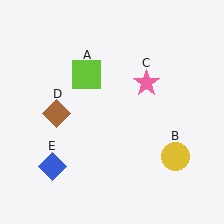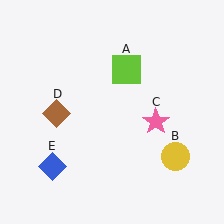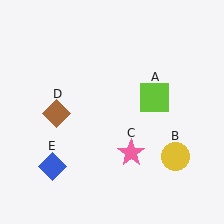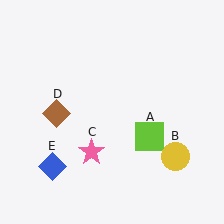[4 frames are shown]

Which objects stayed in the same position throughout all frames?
Yellow circle (object B) and brown diamond (object D) and blue diamond (object E) remained stationary.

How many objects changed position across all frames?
2 objects changed position: lime square (object A), pink star (object C).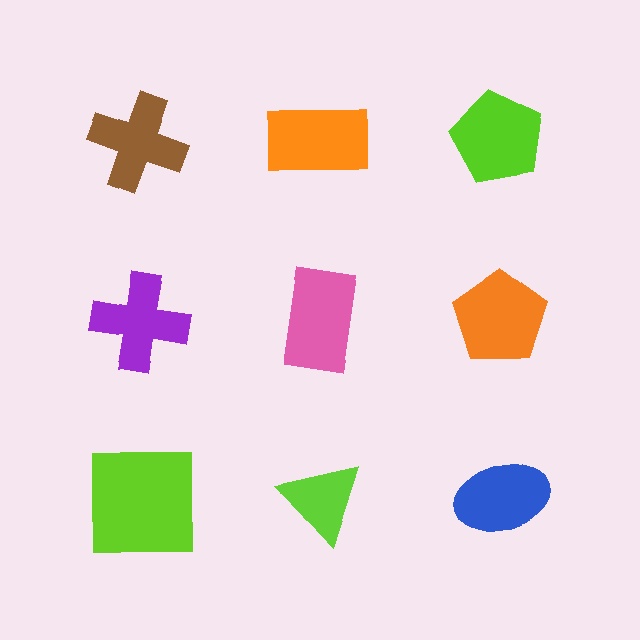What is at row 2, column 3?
An orange pentagon.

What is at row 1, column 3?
A lime pentagon.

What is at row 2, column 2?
A pink rectangle.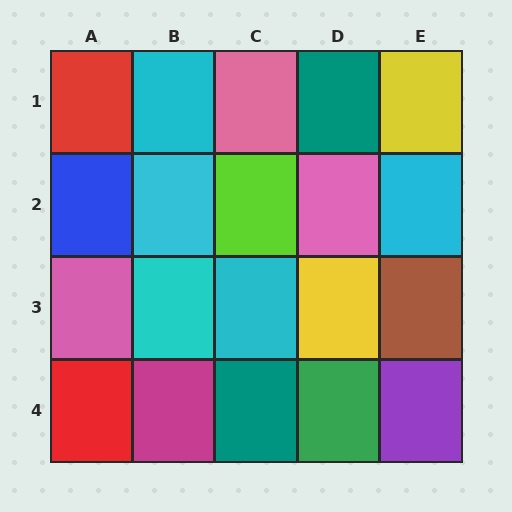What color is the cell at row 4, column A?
Red.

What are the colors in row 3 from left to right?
Pink, cyan, cyan, yellow, brown.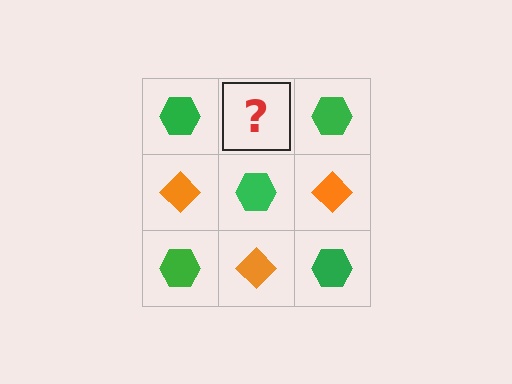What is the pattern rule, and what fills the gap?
The rule is that it alternates green hexagon and orange diamond in a checkerboard pattern. The gap should be filled with an orange diamond.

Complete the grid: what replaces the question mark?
The question mark should be replaced with an orange diamond.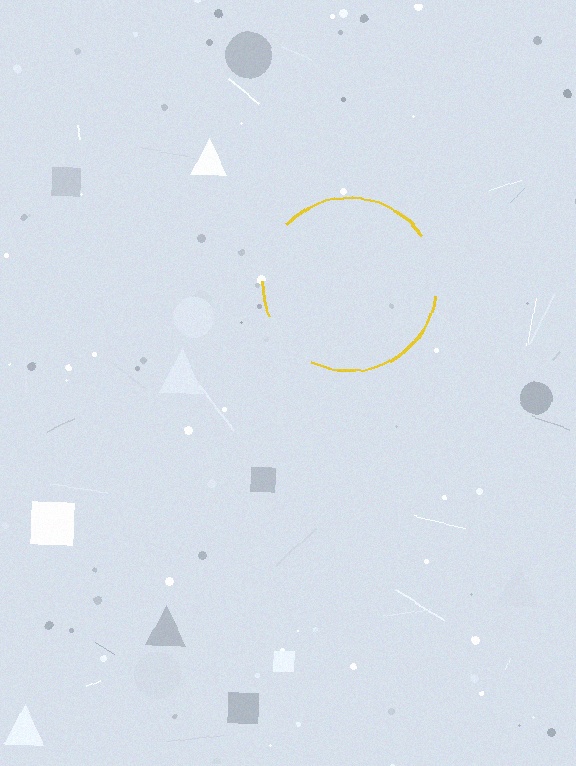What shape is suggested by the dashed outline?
The dashed outline suggests a circle.